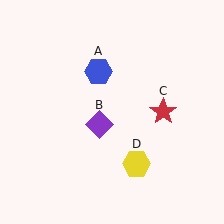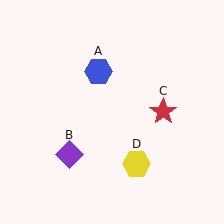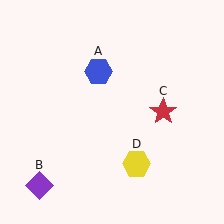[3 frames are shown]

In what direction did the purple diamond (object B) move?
The purple diamond (object B) moved down and to the left.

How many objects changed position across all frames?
1 object changed position: purple diamond (object B).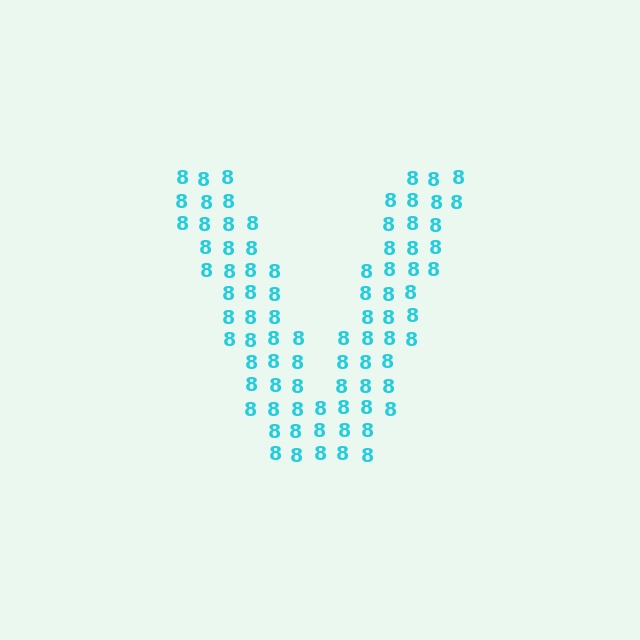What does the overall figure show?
The overall figure shows the letter V.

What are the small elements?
The small elements are digit 8's.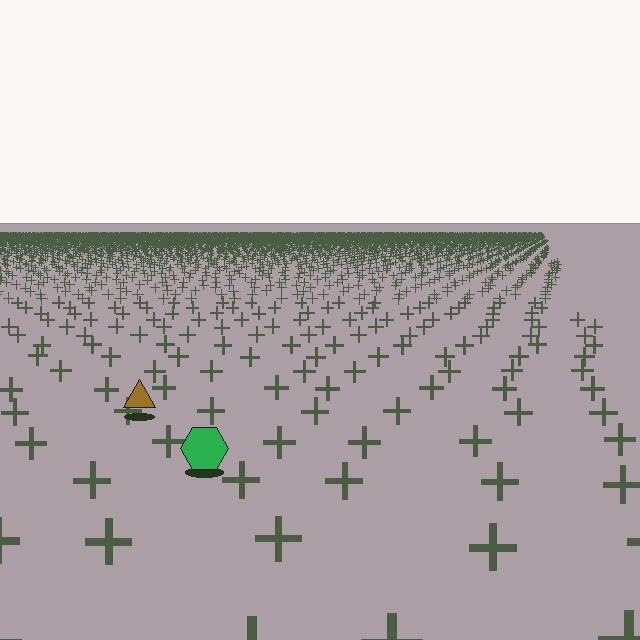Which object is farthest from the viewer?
The brown triangle is farthest from the viewer. It appears smaller and the ground texture around it is denser.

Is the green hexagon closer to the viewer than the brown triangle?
Yes. The green hexagon is closer — you can tell from the texture gradient: the ground texture is coarser near it.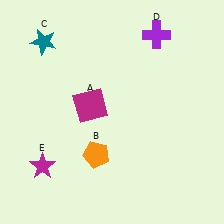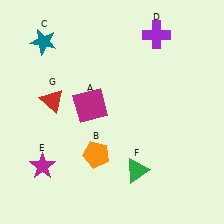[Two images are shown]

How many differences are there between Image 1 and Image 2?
There are 2 differences between the two images.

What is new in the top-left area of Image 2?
A red triangle (G) was added in the top-left area of Image 2.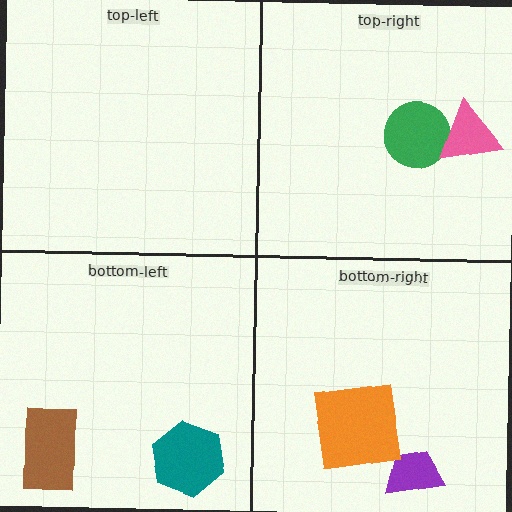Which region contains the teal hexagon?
The bottom-left region.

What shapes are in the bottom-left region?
The brown rectangle, the teal hexagon.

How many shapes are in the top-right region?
2.